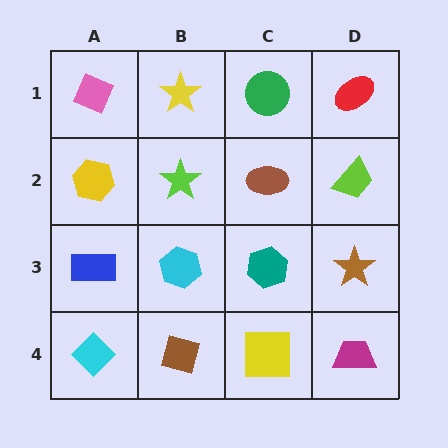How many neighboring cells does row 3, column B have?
4.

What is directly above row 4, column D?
A brown star.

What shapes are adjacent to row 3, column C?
A brown ellipse (row 2, column C), a yellow square (row 4, column C), a cyan hexagon (row 3, column B), a brown star (row 3, column D).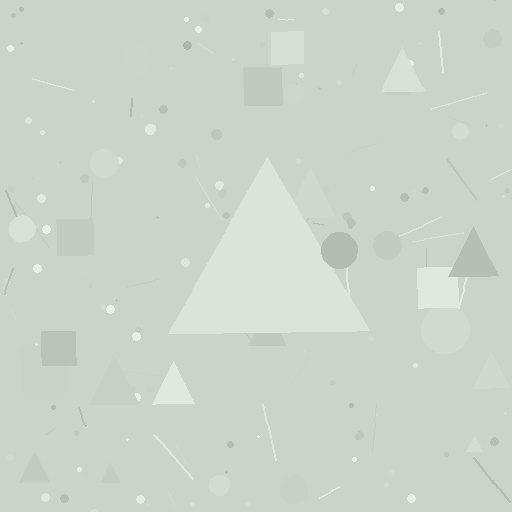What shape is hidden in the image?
A triangle is hidden in the image.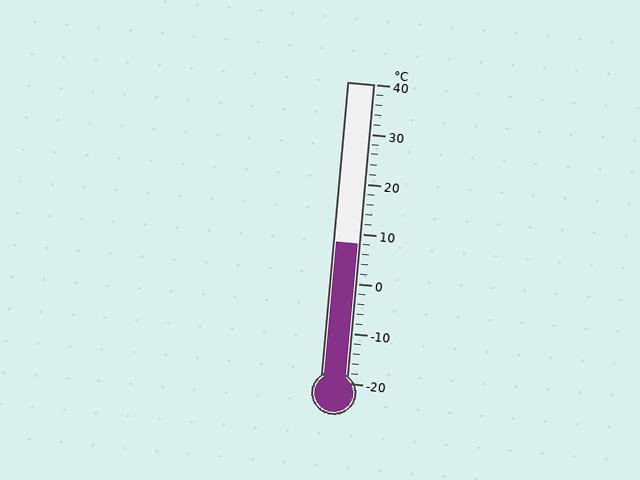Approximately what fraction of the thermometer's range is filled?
The thermometer is filled to approximately 45% of its range.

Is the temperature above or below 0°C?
The temperature is above 0°C.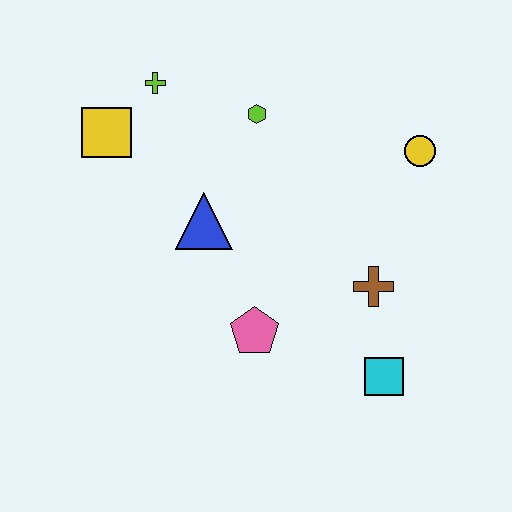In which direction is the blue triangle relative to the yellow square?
The blue triangle is to the right of the yellow square.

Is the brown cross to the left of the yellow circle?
Yes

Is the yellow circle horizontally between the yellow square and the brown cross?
No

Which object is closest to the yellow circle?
The brown cross is closest to the yellow circle.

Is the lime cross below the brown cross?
No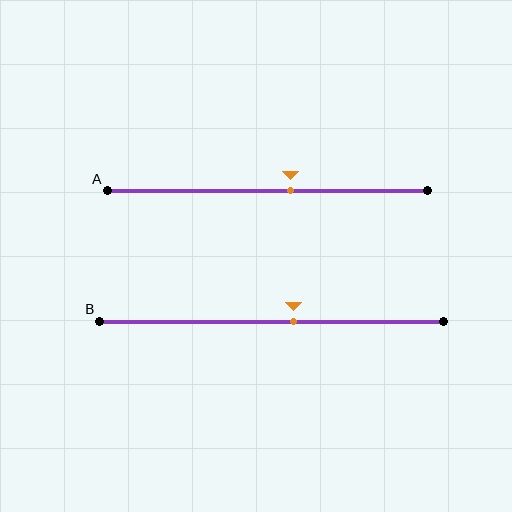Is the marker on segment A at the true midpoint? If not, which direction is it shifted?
No, the marker on segment A is shifted to the right by about 7% of the segment length.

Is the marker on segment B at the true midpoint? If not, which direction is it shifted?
No, the marker on segment B is shifted to the right by about 6% of the segment length.